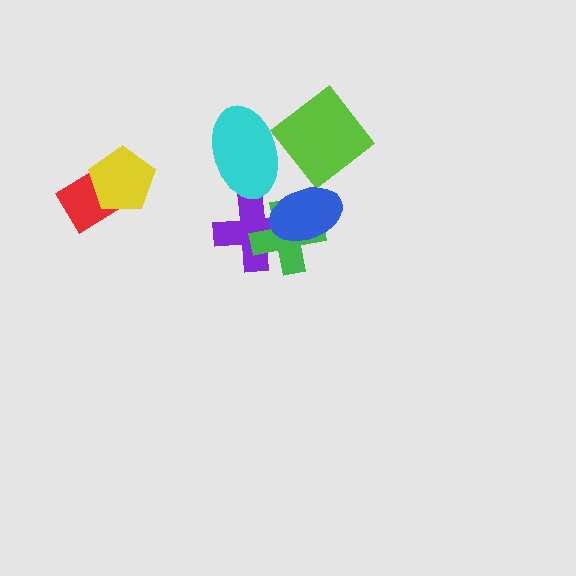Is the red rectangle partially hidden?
Yes, it is partially covered by another shape.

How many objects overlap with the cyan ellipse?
0 objects overlap with the cyan ellipse.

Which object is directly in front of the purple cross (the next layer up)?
The green cross is directly in front of the purple cross.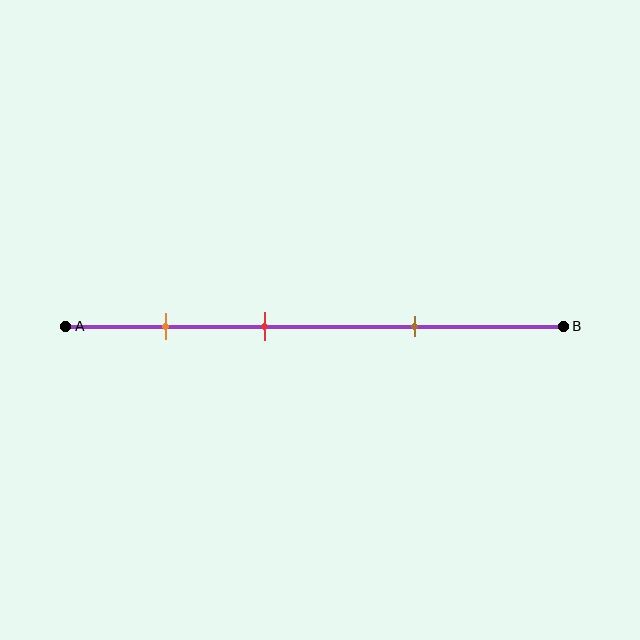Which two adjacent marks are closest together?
The orange and red marks are the closest adjacent pair.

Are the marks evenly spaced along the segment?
Yes, the marks are approximately evenly spaced.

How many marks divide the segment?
There are 3 marks dividing the segment.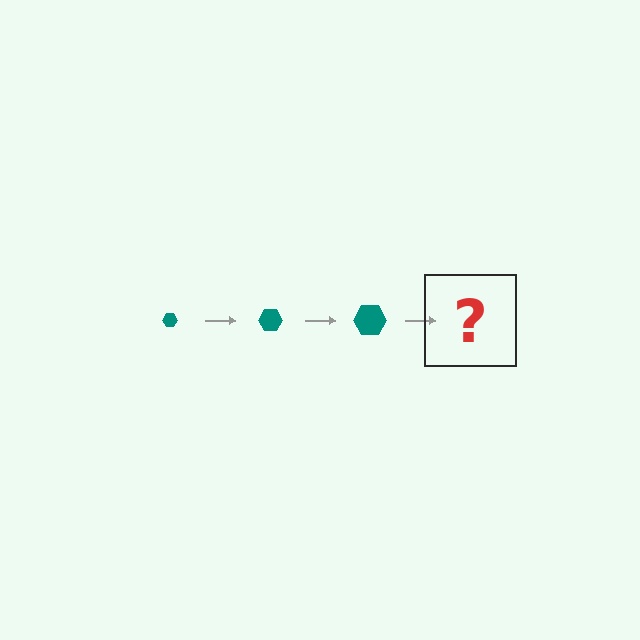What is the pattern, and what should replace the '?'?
The pattern is that the hexagon gets progressively larger each step. The '?' should be a teal hexagon, larger than the previous one.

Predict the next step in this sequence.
The next step is a teal hexagon, larger than the previous one.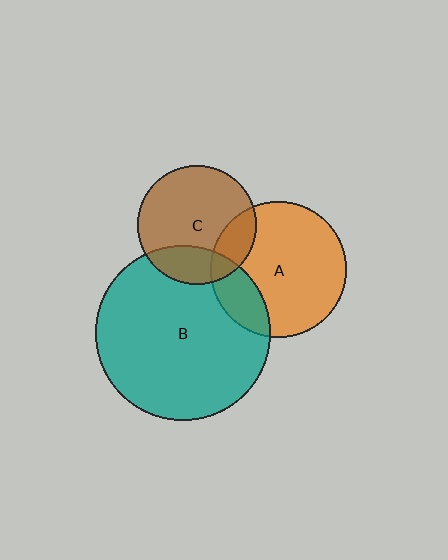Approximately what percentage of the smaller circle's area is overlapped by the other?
Approximately 20%.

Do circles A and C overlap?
Yes.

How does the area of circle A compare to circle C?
Approximately 1.3 times.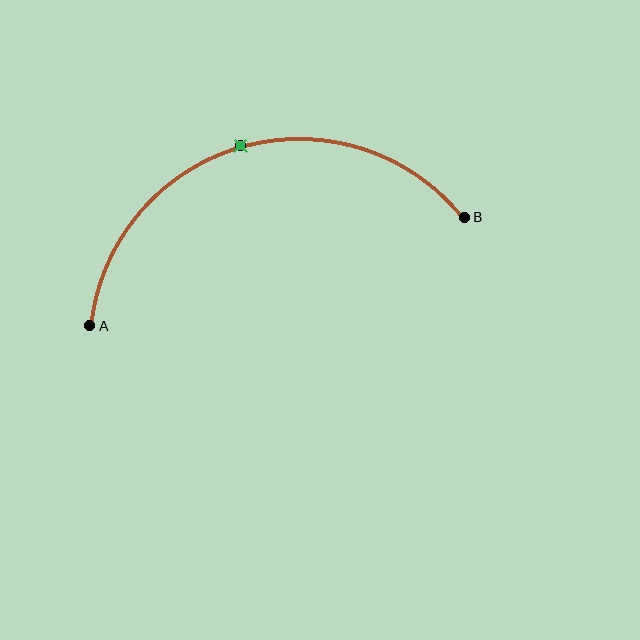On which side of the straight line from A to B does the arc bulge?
The arc bulges above the straight line connecting A and B.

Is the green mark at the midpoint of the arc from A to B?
Yes. The green mark lies on the arc at equal arc-length from both A and B — it is the arc midpoint.